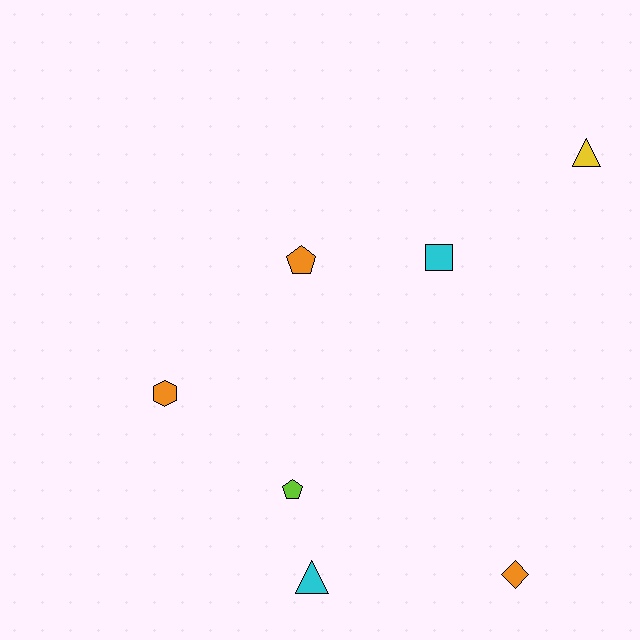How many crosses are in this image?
There are no crosses.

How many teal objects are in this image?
There are no teal objects.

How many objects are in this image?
There are 7 objects.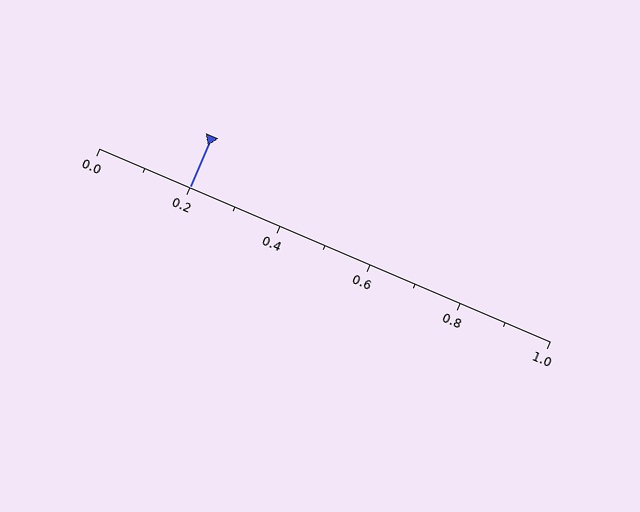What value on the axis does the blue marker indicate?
The marker indicates approximately 0.2.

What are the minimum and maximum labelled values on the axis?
The axis runs from 0.0 to 1.0.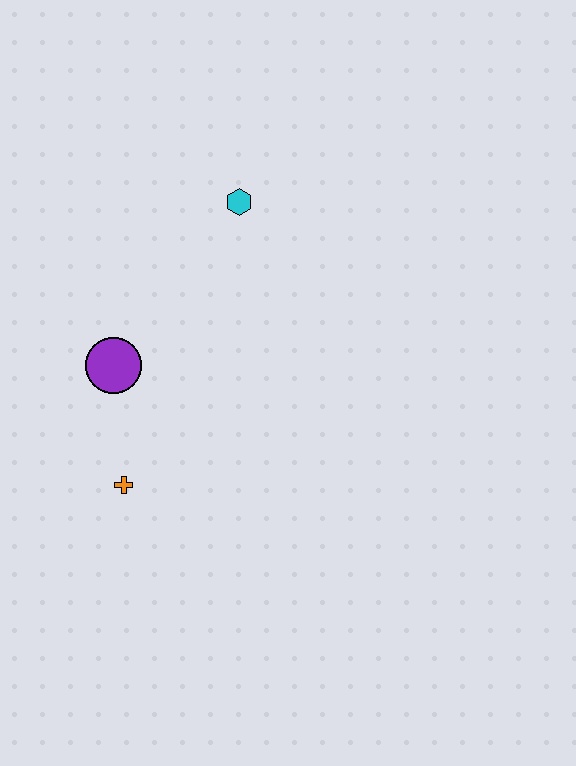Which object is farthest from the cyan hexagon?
The orange cross is farthest from the cyan hexagon.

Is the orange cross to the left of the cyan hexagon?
Yes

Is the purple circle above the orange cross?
Yes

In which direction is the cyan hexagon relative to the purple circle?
The cyan hexagon is above the purple circle.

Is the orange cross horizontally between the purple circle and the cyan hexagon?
Yes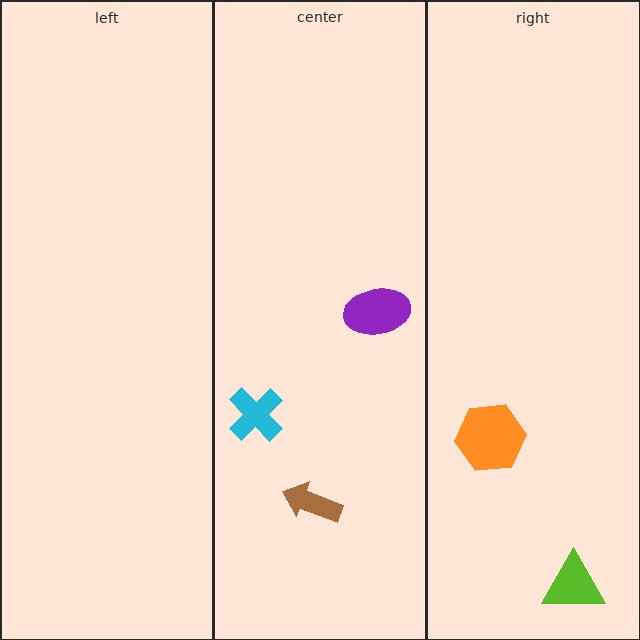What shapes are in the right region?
The lime triangle, the orange hexagon.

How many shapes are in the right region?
2.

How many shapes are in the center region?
3.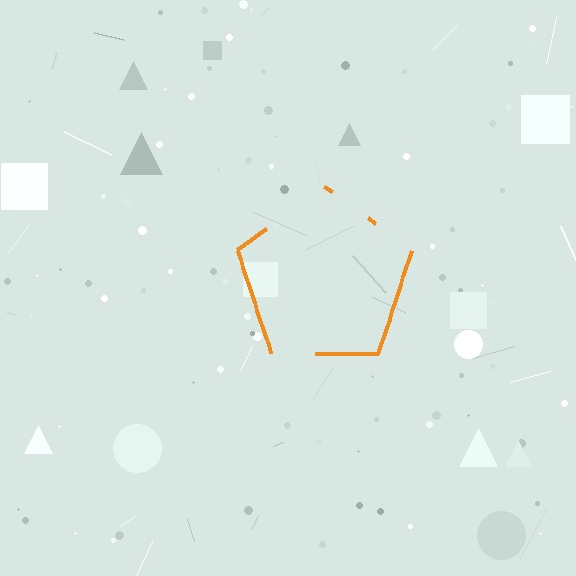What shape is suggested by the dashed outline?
The dashed outline suggests a pentagon.